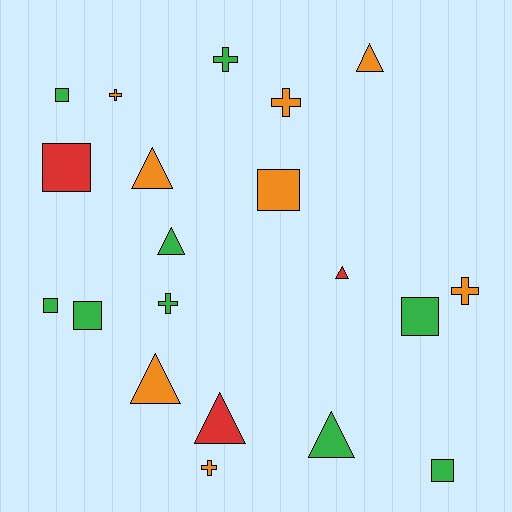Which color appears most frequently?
Green, with 9 objects.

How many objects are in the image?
There are 20 objects.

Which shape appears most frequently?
Square, with 7 objects.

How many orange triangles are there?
There are 3 orange triangles.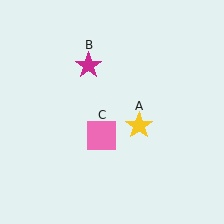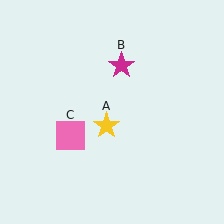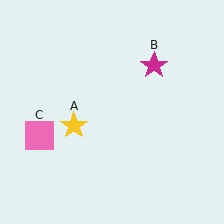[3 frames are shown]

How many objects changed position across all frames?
3 objects changed position: yellow star (object A), magenta star (object B), pink square (object C).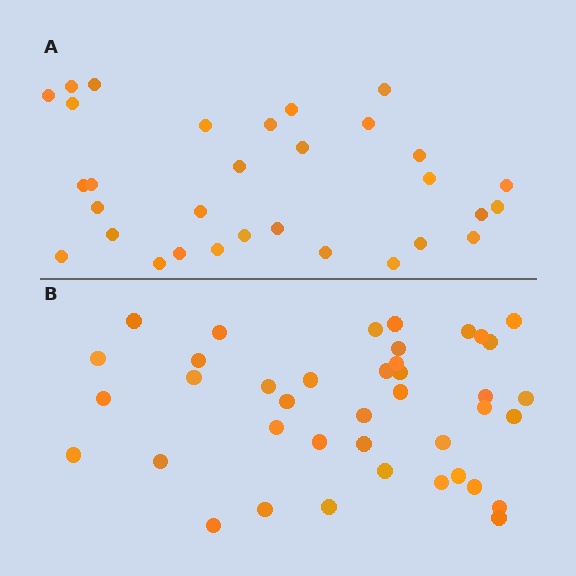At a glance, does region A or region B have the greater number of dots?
Region B (the bottom region) has more dots.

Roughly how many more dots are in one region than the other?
Region B has roughly 8 or so more dots than region A.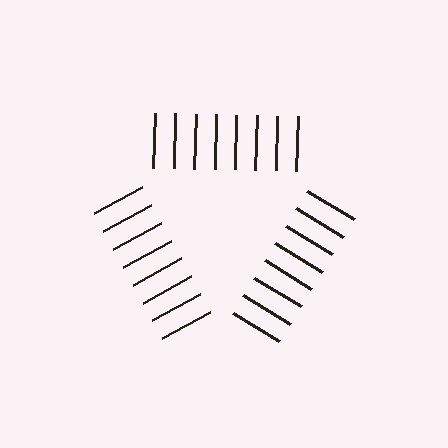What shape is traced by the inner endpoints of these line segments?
An illusory triangle — the line segments terminate on its edges but no continuous stroke is drawn.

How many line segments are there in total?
24 — 8 along each of the 3 edges.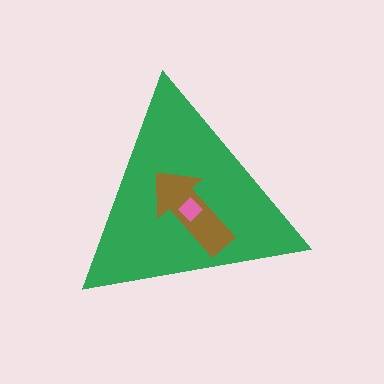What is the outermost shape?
The green triangle.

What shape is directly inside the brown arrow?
The pink diamond.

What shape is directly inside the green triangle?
The brown arrow.